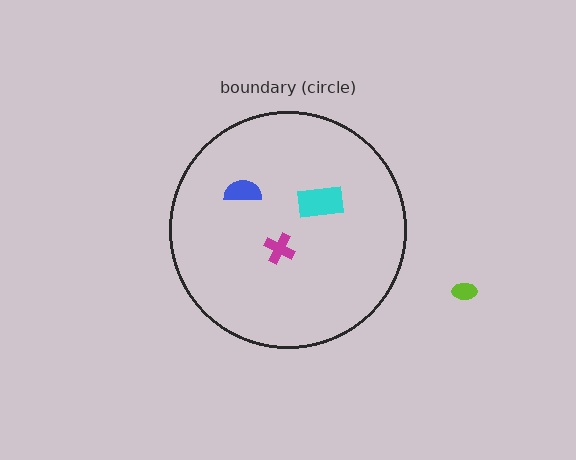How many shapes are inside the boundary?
3 inside, 1 outside.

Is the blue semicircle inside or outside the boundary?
Inside.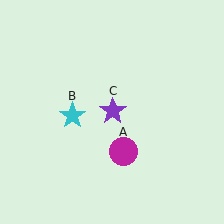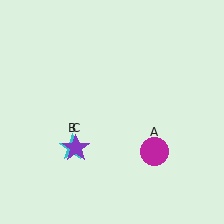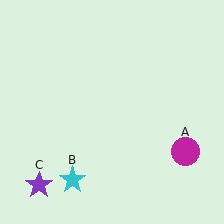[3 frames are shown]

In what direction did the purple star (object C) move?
The purple star (object C) moved down and to the left.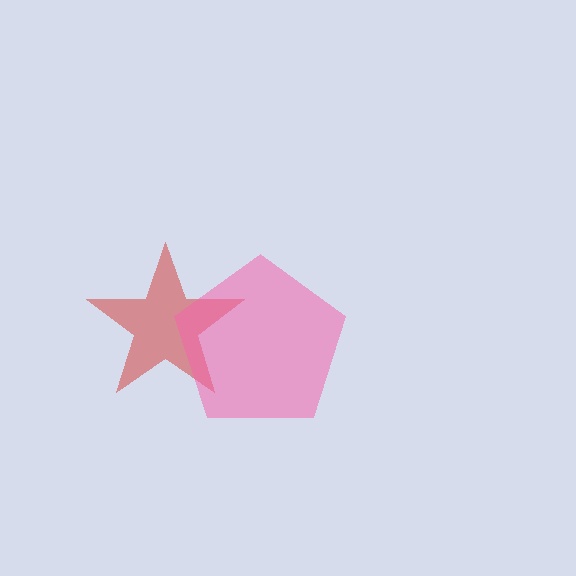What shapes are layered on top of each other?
The layered shapes are: a red star, a pink pentagon.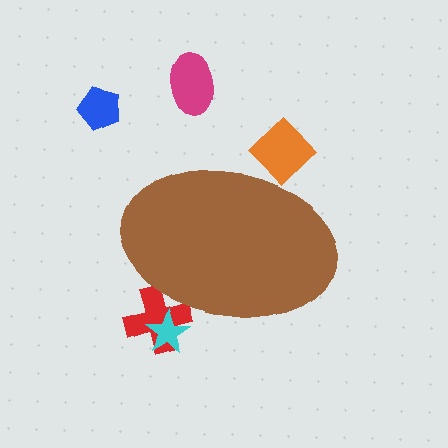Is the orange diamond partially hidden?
Yes, the orange diamond is partially hidden behind the brown ellipse.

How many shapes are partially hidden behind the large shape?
3 shapes are partially hidden.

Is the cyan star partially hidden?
Yes, the cyan star is partially hidden behind the brown ellipse.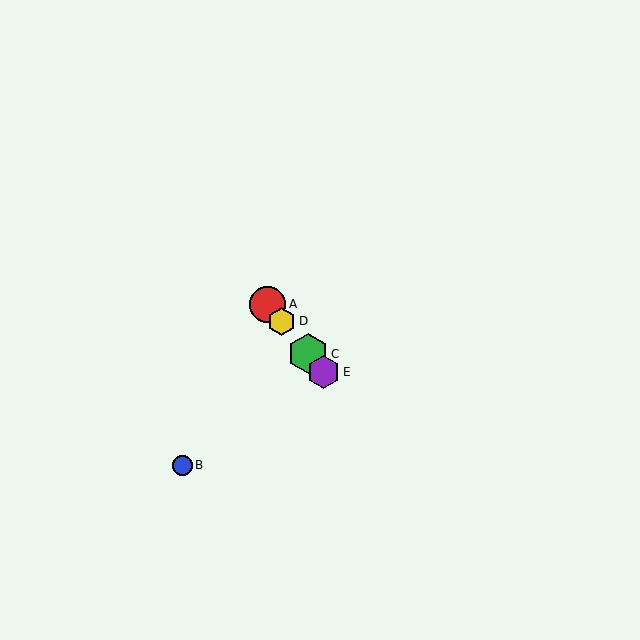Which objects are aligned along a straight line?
Objects A, C, D, E are aligned along a straight line.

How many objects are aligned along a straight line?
4 objects (A, C, D, E) are aligned along a straight line.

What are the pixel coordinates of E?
Object E is at (324, 372).